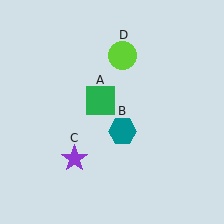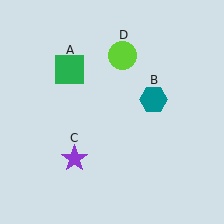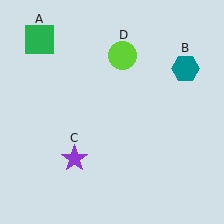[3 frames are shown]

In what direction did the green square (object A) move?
The green square (object A) moved up and to the left.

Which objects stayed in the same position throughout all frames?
Purple star (object C) and lime circle (object D) remained stationary.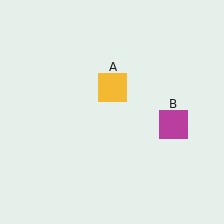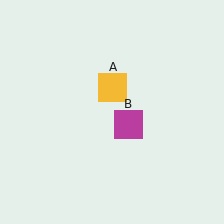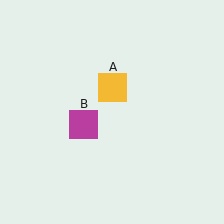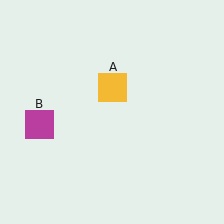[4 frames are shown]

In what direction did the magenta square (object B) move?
The magenta square (object B) moved left.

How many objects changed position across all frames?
1 object changed position: magenta square (object B).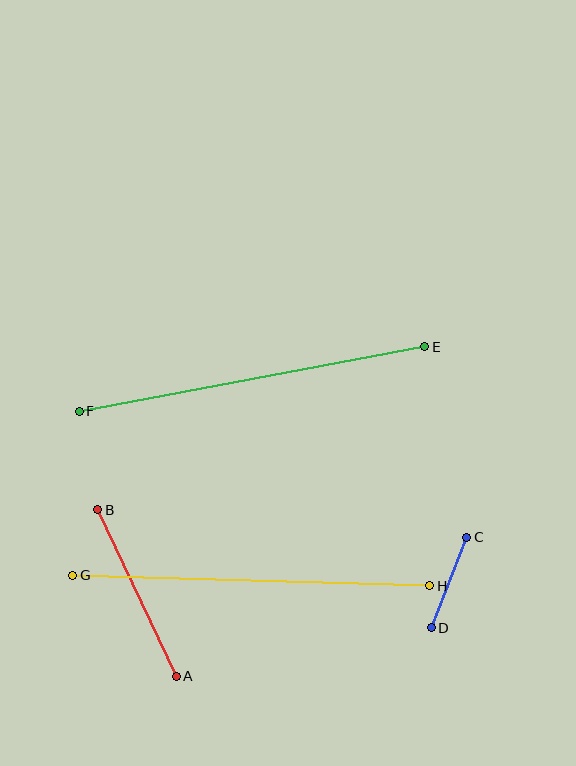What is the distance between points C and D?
The distance is approximately 98 pixels.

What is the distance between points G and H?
The distance is approximately 357 pixels.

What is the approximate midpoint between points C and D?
The midpoint is at approximately (449, 582) pixels.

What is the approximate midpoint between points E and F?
The midpoint is at approximately (252, 379) pixels.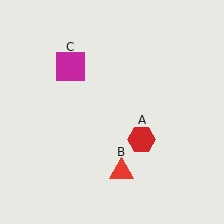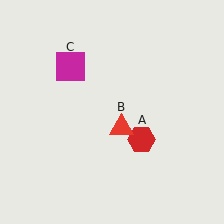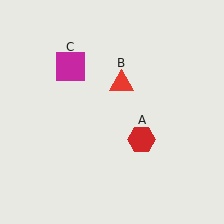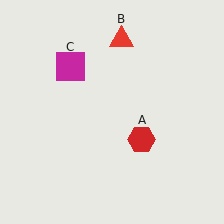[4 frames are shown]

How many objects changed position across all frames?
1 object changed position: red triangle (object B).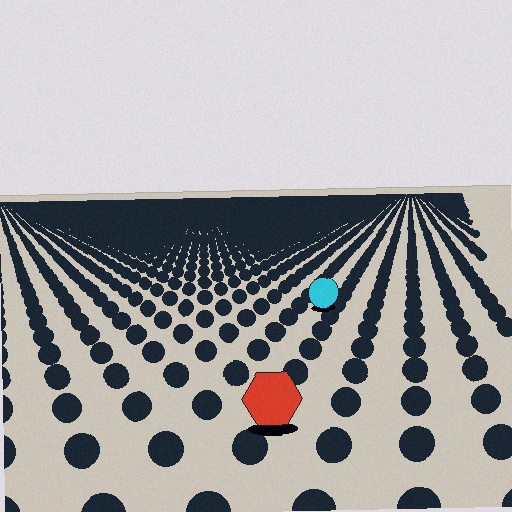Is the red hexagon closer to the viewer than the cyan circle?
Yes. The red hexagon is closer — you can tell from the texture gradient: the ground texture is coarser near it.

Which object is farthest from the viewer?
The cyan circle is farthest from the viewer. It appears smaller and the ground texture around it is denser.